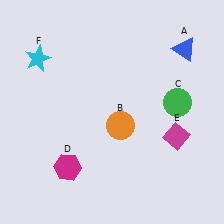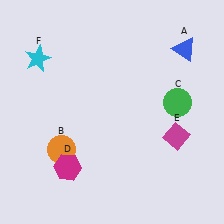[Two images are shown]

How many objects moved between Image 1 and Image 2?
1 object moved between the two images.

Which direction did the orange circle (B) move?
The orange circle (B) moved left.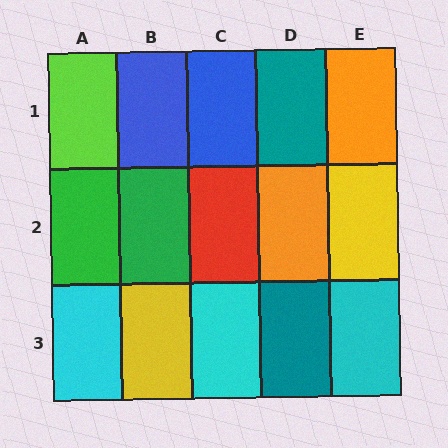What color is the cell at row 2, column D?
Orange.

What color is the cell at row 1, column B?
Blue.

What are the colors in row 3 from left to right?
Cyan, yellow, cyan, teal, cyan.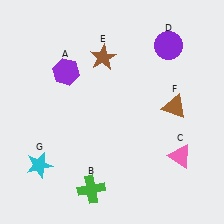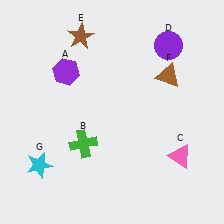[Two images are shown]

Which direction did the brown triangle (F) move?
The brown triangle (F) moved up.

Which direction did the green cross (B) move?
The green cross (B) moved up.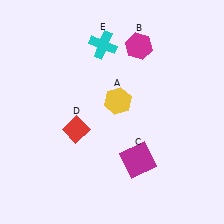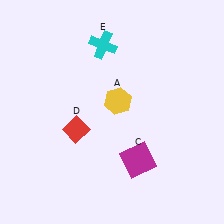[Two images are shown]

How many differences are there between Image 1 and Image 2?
There is 1 difference between the two images.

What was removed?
The magenta hexagon (B) was removed in Image 2.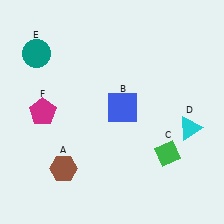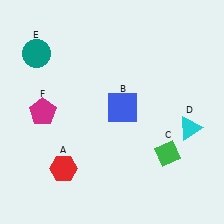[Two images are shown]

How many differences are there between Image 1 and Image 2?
There is 1 difference between the two images.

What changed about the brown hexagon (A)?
In Image 1, A is brown. In Image 2, it changed to red.